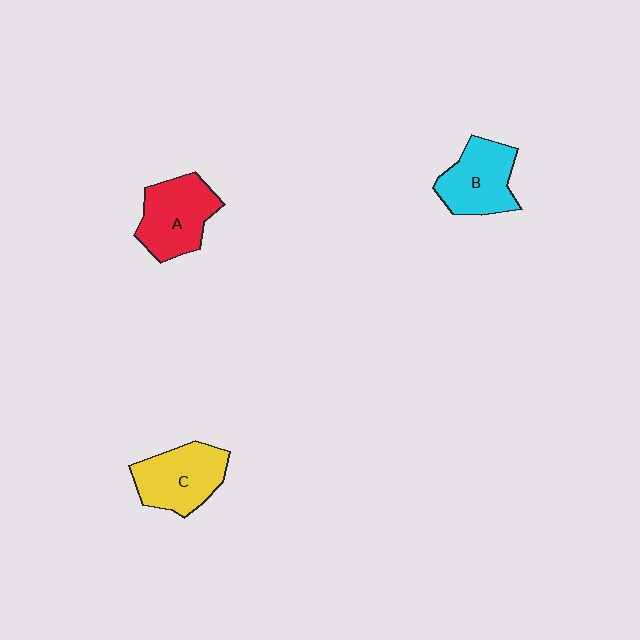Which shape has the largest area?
Shape A (red).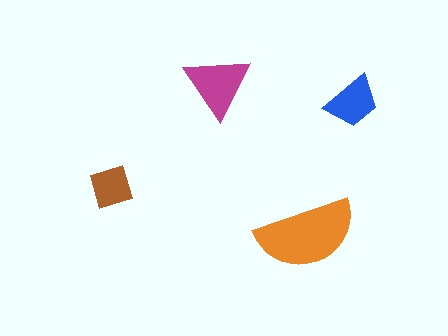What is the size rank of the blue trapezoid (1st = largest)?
3rd.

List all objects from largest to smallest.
The orange semicircle, the magenta triangle, the blue trapezoid, the brown diamond.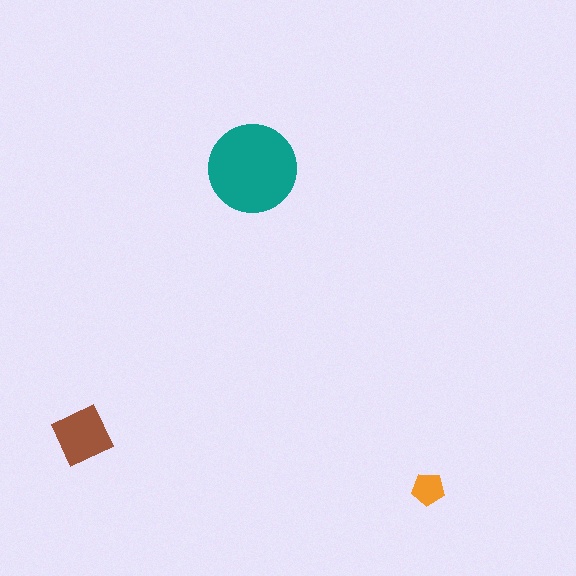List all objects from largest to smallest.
The teal circle, the brown diamond, the orange pentagon.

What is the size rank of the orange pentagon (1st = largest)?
3rd.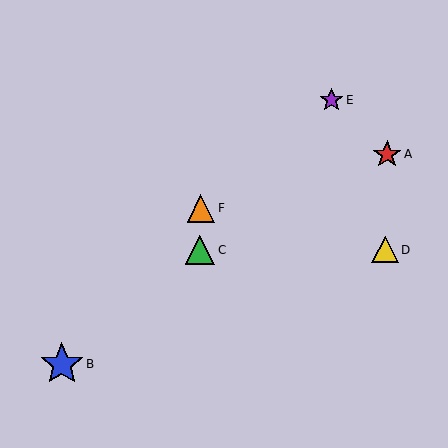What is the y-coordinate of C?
Object C is at y≈250.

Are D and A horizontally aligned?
No, D is at y≈250 and A is at y≈154.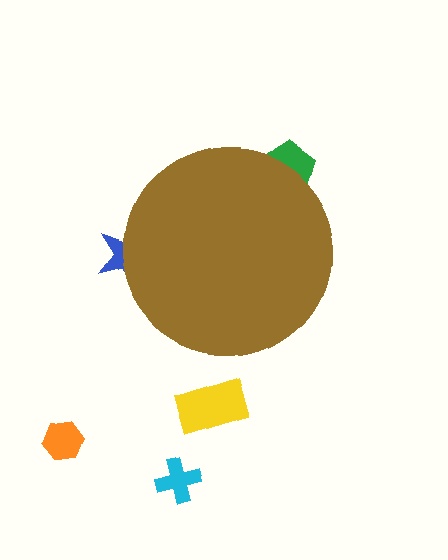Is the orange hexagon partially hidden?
No, the orange hexagon is fully visible.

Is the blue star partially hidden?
Yes, the blue star is partially hidden behind the brown circle.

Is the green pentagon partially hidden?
Yes, the green pentagon is partially hidden behind the brown circle.